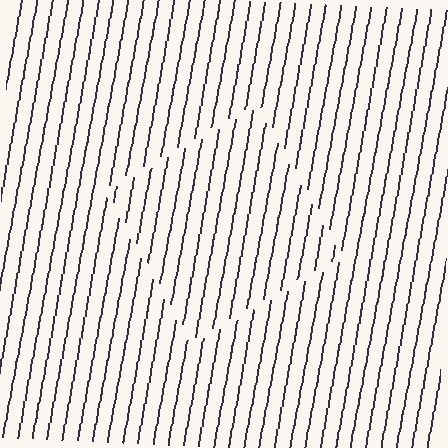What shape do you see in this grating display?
An illusory square. The interior of the shape contains the same grating, shifted by half a period — the contour is defined by the phase discontinuity where line-ends from the inner and outer gratings abut.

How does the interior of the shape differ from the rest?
The interior of the shape contains the same grating, shifted by half a period — the contour is defined by the phase discontinuity where line-ends from the inner and outer gratings abut.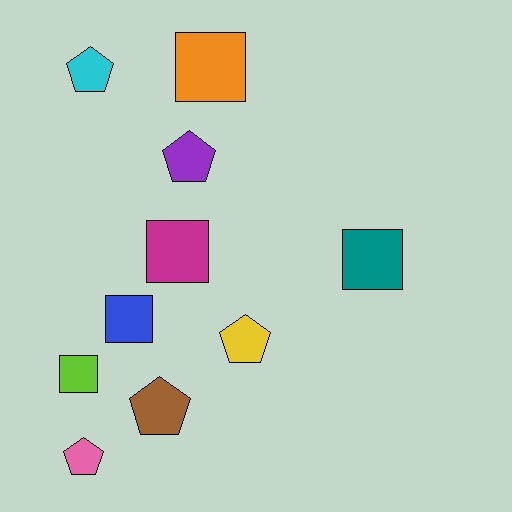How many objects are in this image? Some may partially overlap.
There are 10 objects.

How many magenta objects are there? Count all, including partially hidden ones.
There is 1 magenta object.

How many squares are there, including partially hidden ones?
There are 5 squares.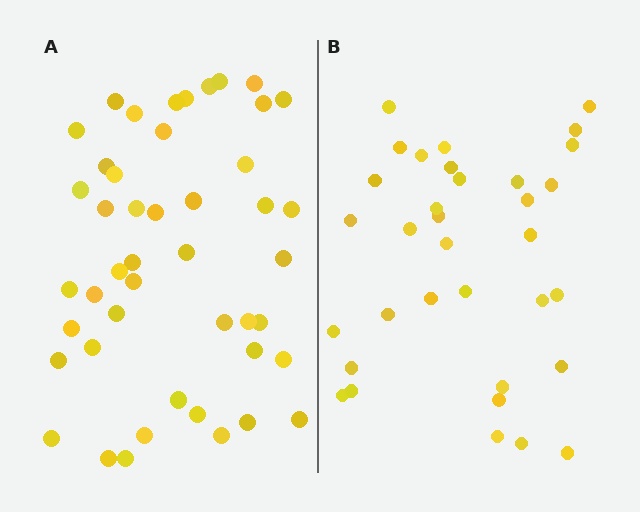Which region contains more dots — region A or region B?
Region A (the left region) has more dots.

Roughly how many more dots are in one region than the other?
Region A has roughly 12 or so more dots than region B.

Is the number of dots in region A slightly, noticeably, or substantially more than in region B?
Region A has noticeably more, but not dramatically so. The ratio is roughly 1.4 to 1.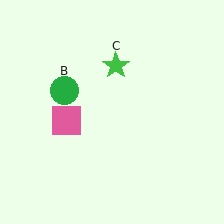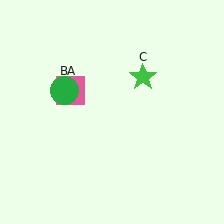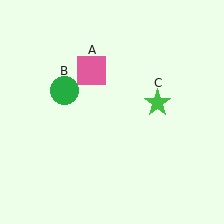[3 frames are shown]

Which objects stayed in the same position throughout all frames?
Green circle (object B) remained stationary.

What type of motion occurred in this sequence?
The pink square (object A), green star (object C) rotated clockwise around the center of the scene.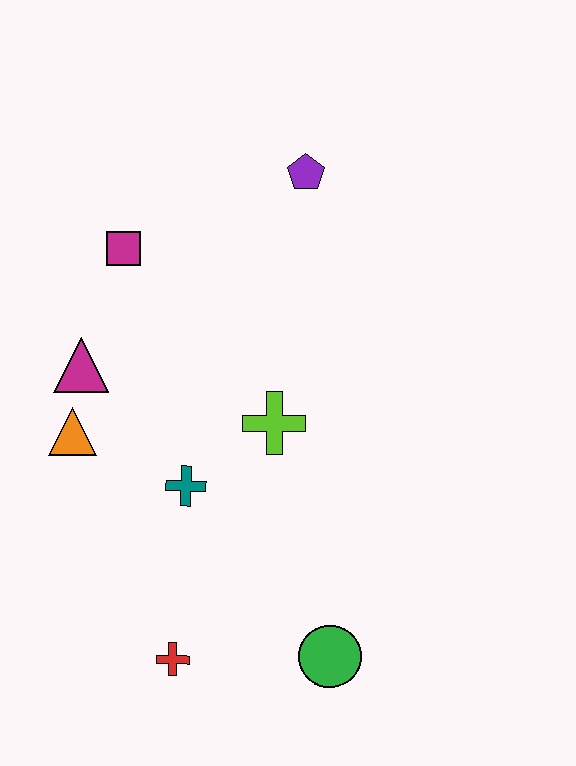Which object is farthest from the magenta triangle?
The green circle is farthest from the magenta triangle.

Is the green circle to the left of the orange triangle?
No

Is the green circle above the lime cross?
No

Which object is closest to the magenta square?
The magenta triangle is closest to the magenta square.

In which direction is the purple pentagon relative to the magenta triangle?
The purple pentagon is to the right of the magenta triangle.